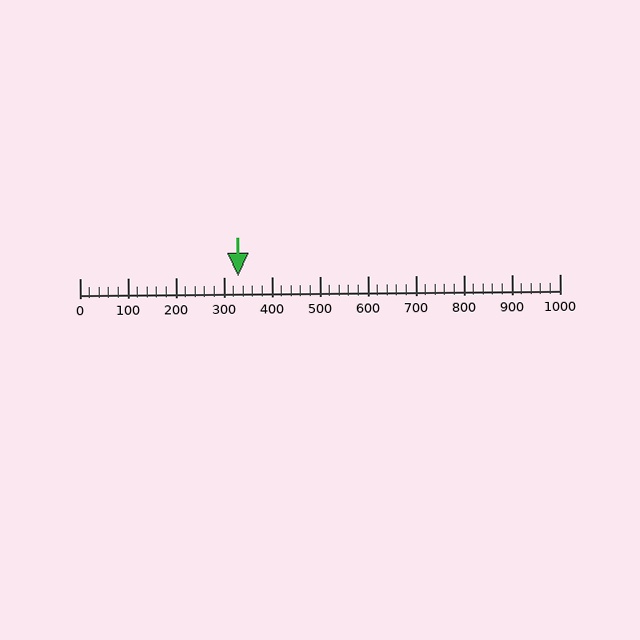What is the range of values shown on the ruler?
The ruler shows values from 0 to 1000.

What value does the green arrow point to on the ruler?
The green arrow points to approximately 330.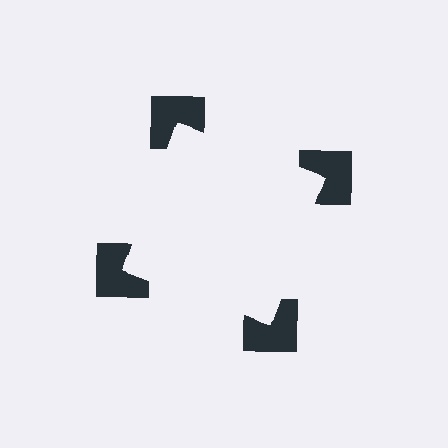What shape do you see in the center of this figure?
An illusory square — its edges are inferred from the aligned wedge cuts in the notched squares, not physically drawn.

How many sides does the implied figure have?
4 sides.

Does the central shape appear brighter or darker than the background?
It typically appears slightly brighter than the background, even though no actual brightness change is drawn.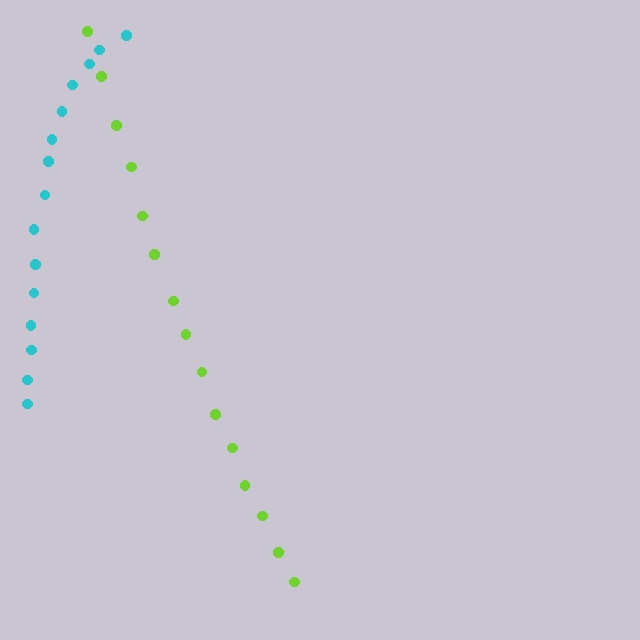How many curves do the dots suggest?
There are 2 distinct paths.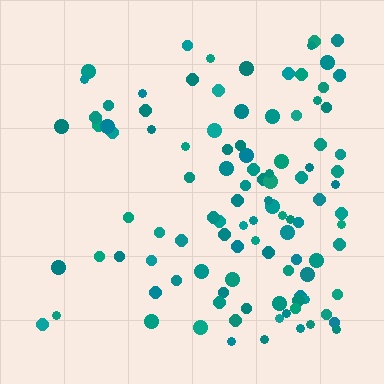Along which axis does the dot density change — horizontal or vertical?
Horizontal.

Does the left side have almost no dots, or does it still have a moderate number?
Still a moderate number, just noticeably fewer than the right.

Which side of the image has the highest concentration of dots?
The right.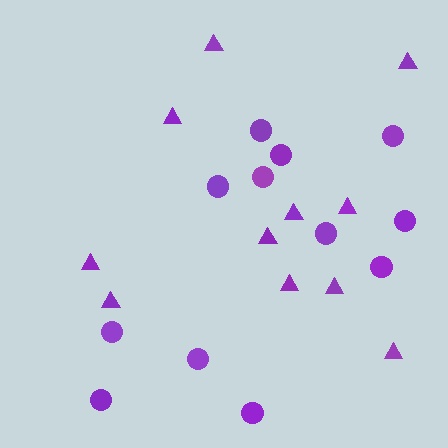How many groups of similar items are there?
There are 2 groups: one group of triangles (11) and one group of circles (12).